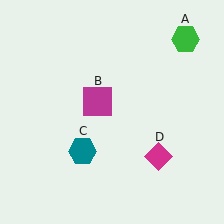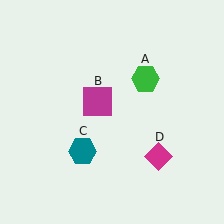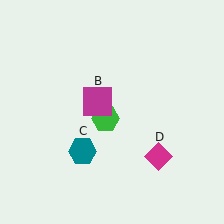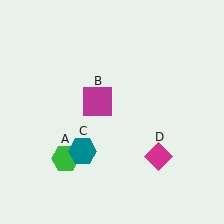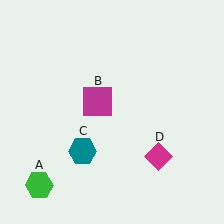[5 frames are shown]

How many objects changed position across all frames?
1 object changed position: green hexagon (object A).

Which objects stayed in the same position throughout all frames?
Magenta square (object B) and teal hexagon (object C) and magenta diamond (object D) remained stationary.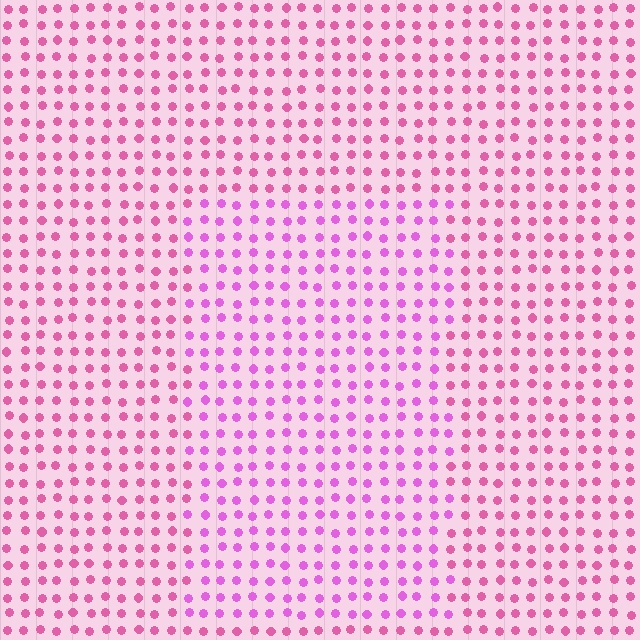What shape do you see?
I see a rectangle.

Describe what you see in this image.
The image is filled with small pink elements in a uniform arrangement. A rectangle-shaped region is visible where the elements are tinted to a slightly different hue, forming a subtle color boundary.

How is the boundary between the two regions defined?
The boundary is defined purely by a slight shift in hue (about 26 degrees). Spacing, size, and orientation are identical on both sides.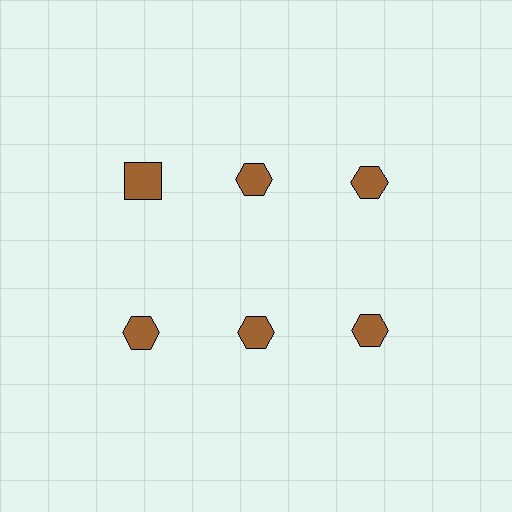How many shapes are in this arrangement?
There are 6 shapes arranged in a grid pattern.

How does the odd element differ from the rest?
It has a different shape: square instead of hexagon.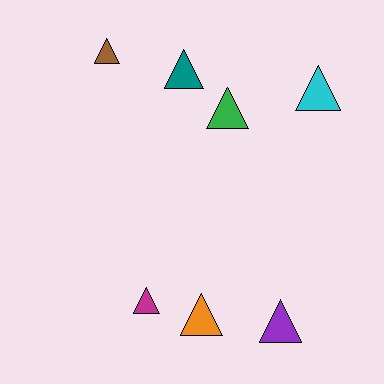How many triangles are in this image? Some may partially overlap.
There are 7 triangles.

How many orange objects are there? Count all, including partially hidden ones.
There is 1 orange object.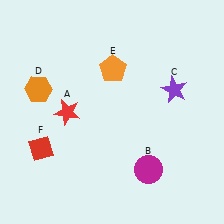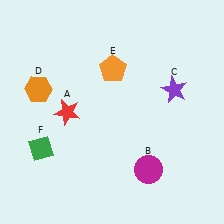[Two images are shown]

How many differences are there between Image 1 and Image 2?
There is 1 difference between the two images.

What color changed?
The diamond (F) changed from red in Image 1 to green in Image 2.